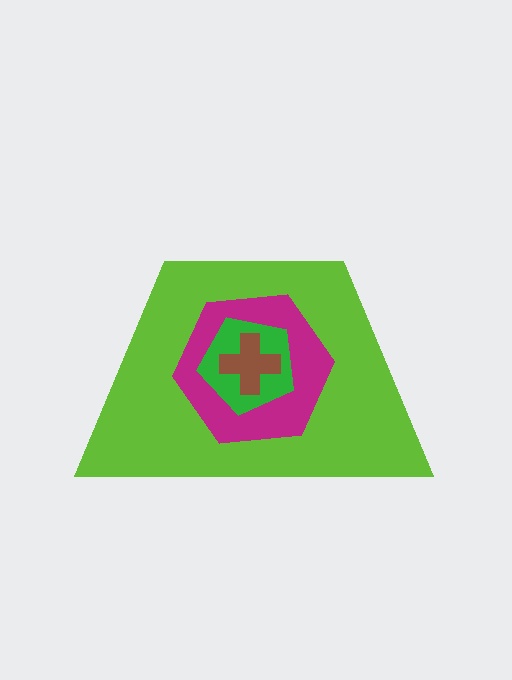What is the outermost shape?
The lime trapezoid.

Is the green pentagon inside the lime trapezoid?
Yes.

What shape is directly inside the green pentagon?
The brown cross.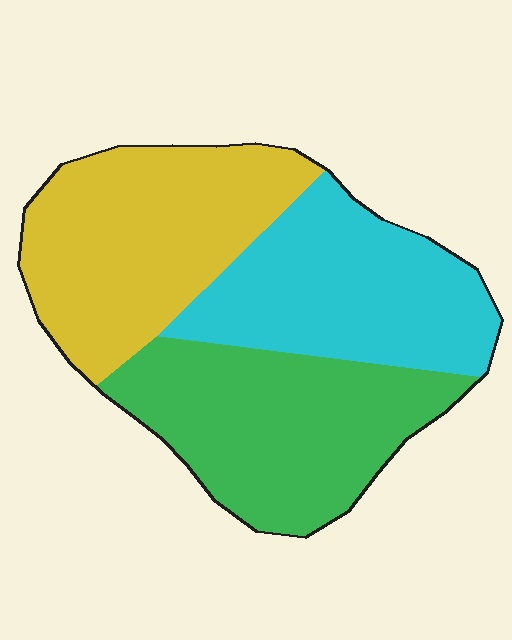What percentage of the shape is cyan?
Cyan covers 31% of the shape.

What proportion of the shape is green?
Green covers about 35% of the shape.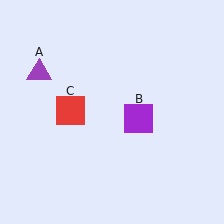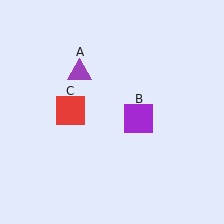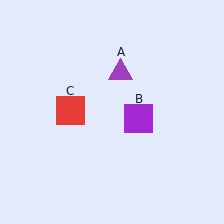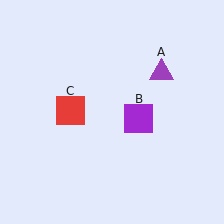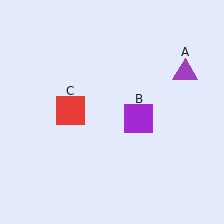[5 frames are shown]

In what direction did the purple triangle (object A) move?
The purple triangle (object A) moved right.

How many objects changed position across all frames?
1 object changed position: purple triangle (object A).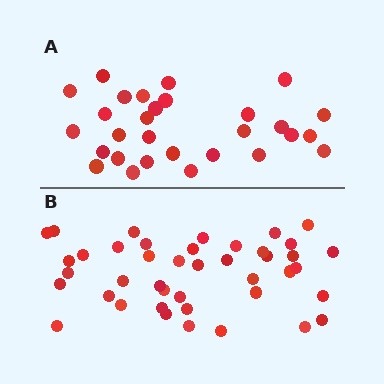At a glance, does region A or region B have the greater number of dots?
Region B (the bottom region) has more dots.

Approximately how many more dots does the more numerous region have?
Region B has approximately 15 more dots than region A.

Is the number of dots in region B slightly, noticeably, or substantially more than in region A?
Region B has noticeably more, but not dramatically so. The ratio is roughly 1.4 to 1.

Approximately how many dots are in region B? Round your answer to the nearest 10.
About 40 dots. (The exact count is 42, which rounds to 40.)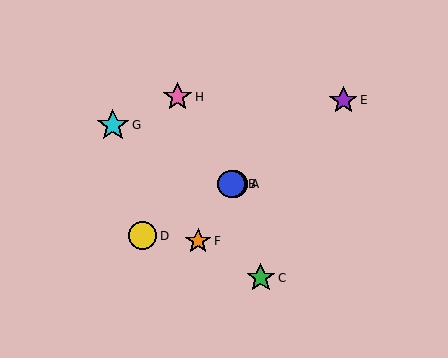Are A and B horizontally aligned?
Yes, both are at y≈184.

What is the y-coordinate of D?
Object D is at y≈236.